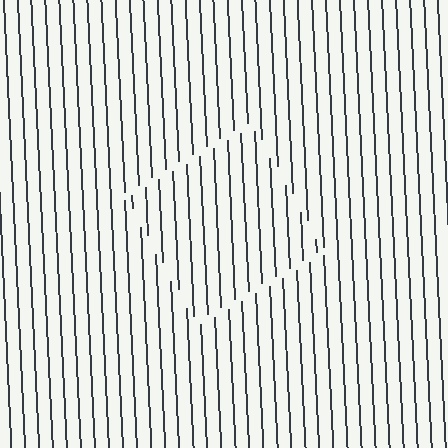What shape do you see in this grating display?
An illusory square. The interior of the shape contains the same grating, shifted by half a period — the contour is defined by the phase discontinuity where line-ends from the inner and outer gratings abut.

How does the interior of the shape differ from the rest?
The interior of the shape contains the same grating, shifted by half a period — the contour is defined by the phase discontinuity where line-ends from the inner and outer gratings abut.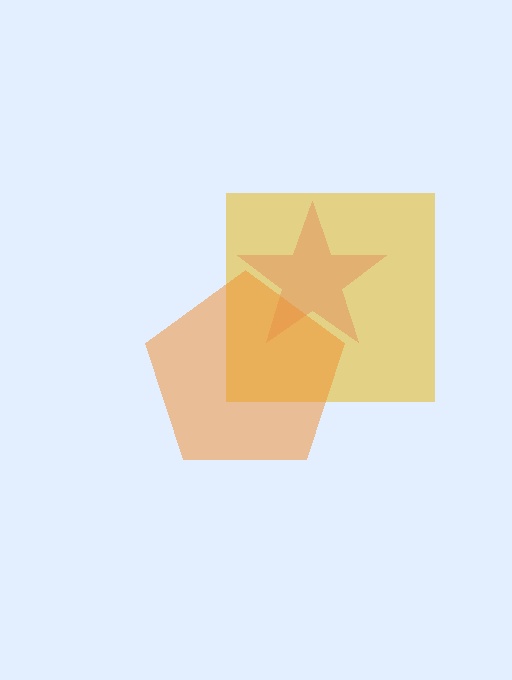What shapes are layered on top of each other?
The layered shapes are: a pink star, a yellow square, an orange pentagon.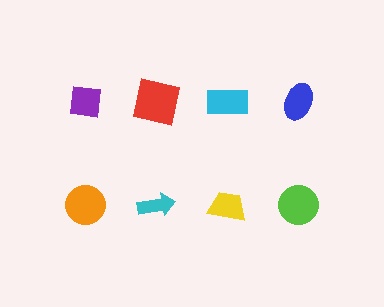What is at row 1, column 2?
A red square.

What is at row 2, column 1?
An orange circle.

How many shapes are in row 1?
4 shapes.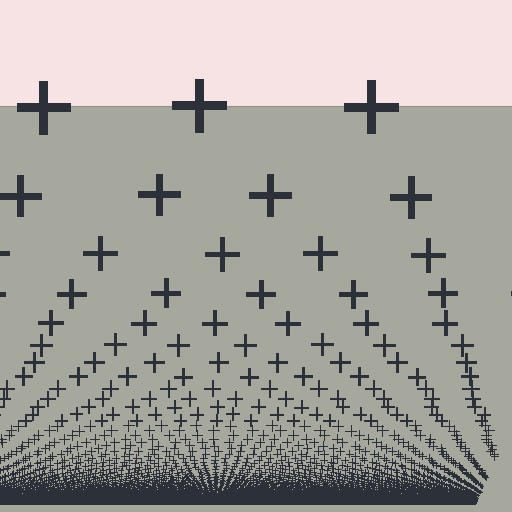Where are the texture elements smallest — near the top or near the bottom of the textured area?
Near the bottom.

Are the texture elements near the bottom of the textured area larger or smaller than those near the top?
Smaller. The gradient is inverted — elements near the bottom are smaller and denser.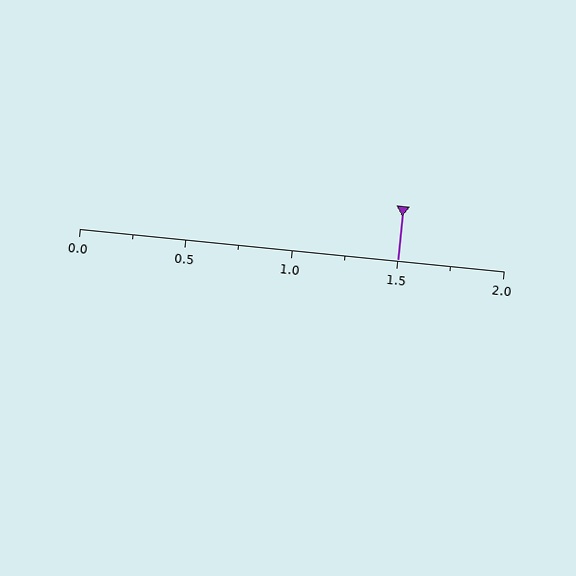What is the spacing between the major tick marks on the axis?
The major ticks are spaced 0.5 apart.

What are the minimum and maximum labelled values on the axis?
The axis runs from 0.0 to 2.0.